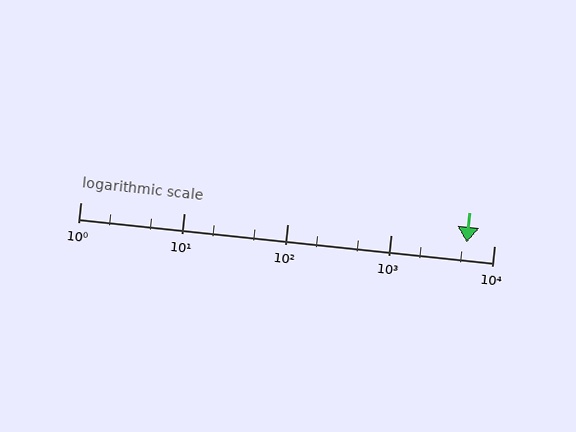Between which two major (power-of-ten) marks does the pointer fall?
The pointer is between 1000 and 10000.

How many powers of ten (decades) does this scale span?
The scale spans 4 decades, from 1 to 10000.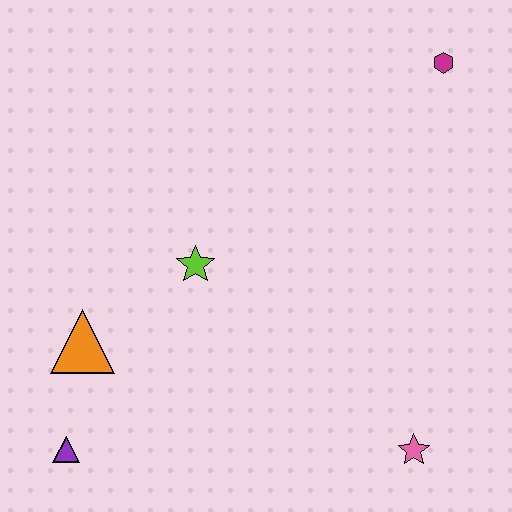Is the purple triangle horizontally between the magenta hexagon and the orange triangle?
No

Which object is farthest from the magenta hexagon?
The purple triangle is farthest from the magenta hexagon.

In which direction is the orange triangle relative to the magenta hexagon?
The orange triangle is to the left of the magenta hexagon.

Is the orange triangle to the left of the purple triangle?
No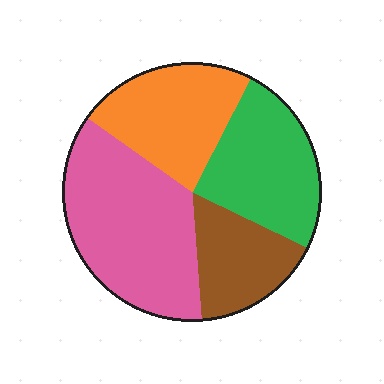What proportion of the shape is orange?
Orange covers around 25% of the shape.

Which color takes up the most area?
Pink, at roughly 35%.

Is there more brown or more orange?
Orange.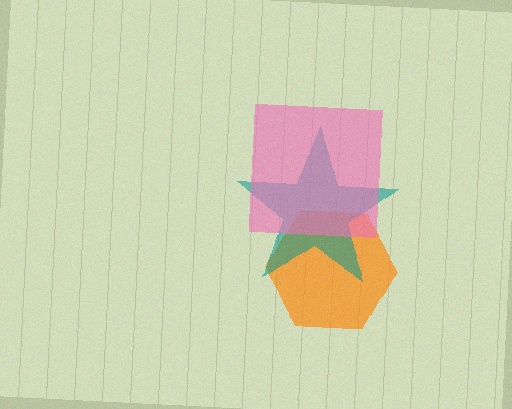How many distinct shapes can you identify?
There are 3 distinct shapes: an orange hexagon, a teal star, a pink square.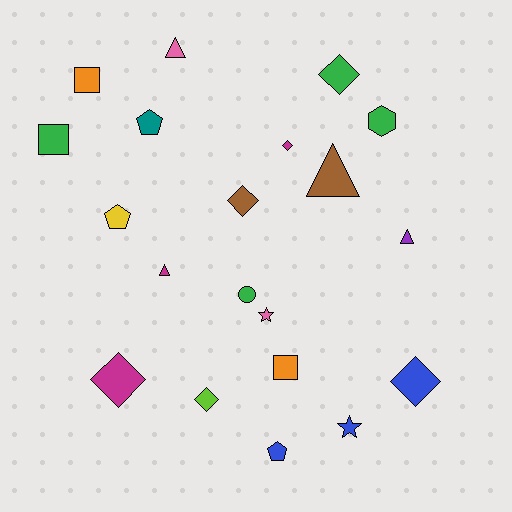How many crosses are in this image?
There are no crosses.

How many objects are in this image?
There are 20 objects.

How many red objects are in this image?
There are no red objects.